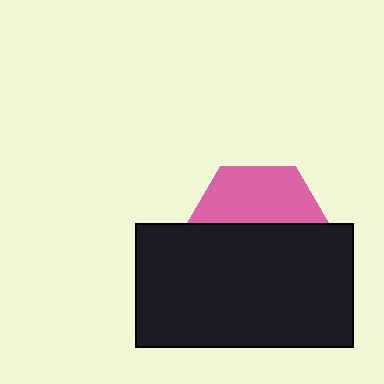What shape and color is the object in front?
The object in front is a black rectangle.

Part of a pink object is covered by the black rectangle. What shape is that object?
It is a hexagon.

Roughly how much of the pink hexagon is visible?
A small part of it is visible (roughly 42%).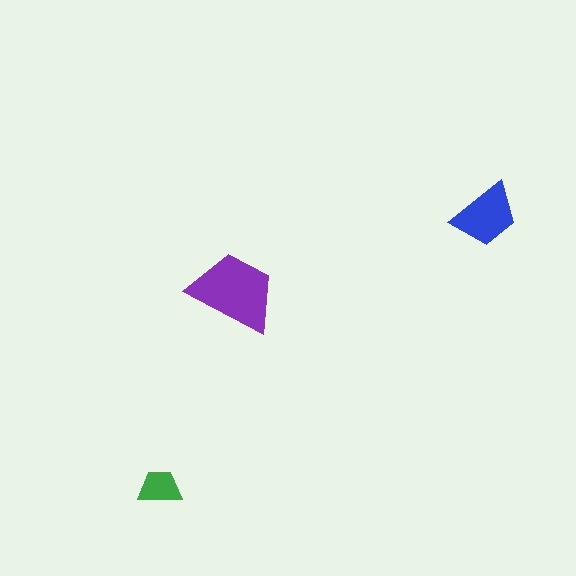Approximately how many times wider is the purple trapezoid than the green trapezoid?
About 2 times wider.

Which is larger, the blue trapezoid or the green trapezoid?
The blue one.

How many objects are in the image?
There are 3 objects in the image.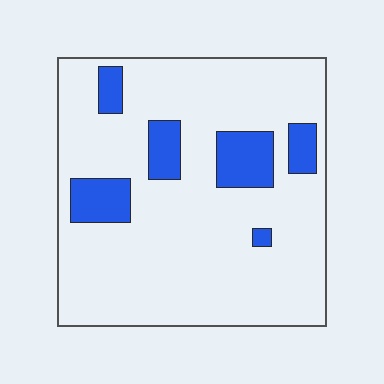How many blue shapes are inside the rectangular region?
6.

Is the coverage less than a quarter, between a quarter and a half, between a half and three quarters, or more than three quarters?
Less than a quarter.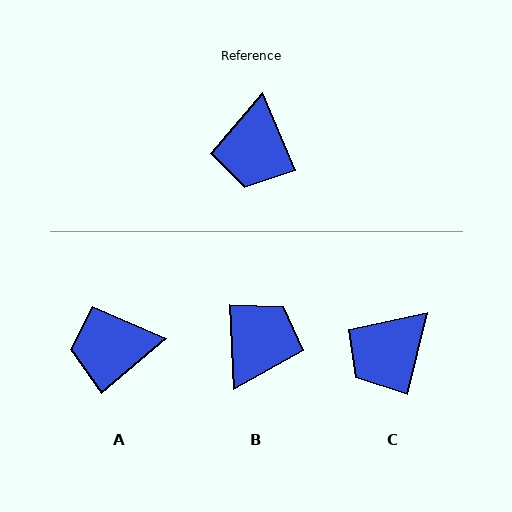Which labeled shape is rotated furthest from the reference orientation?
B, about 160 degrees away.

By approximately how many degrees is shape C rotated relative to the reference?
Approximately 37 degrees clockwise.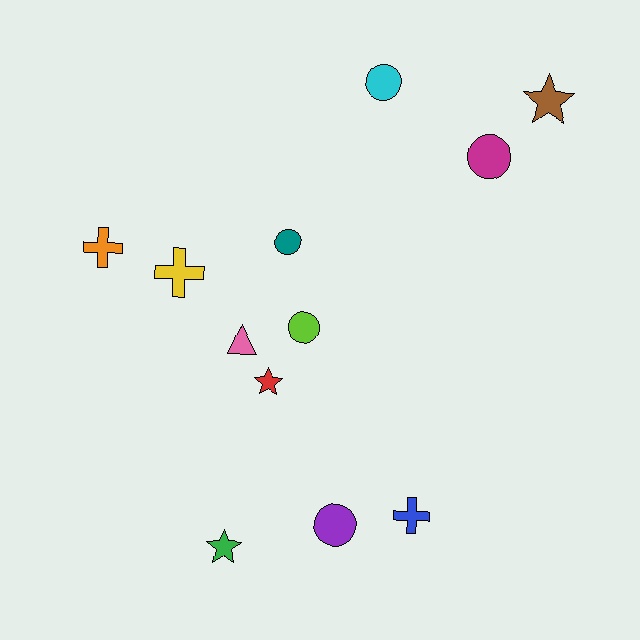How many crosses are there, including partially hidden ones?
There are 3 crosses.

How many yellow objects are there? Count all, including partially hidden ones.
There is 1 yellow object.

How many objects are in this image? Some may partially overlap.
There are 12 objects.